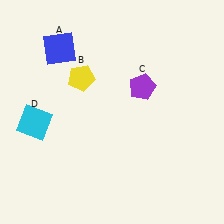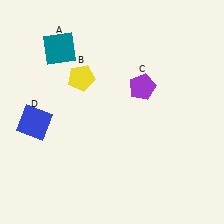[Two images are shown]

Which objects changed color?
A changed from blue to teal. D changed from cyan to blue.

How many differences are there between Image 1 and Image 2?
There are 2 differences between the two images.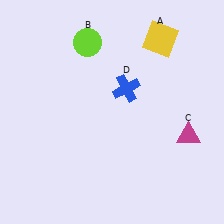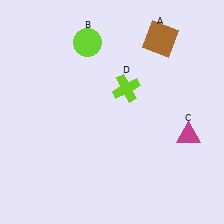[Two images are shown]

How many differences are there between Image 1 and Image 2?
There are 2 differences between the two images.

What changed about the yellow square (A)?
In Image 1, A is yellow. In Image 2, it changed to brown.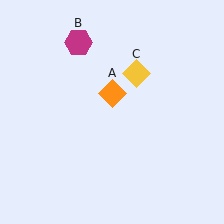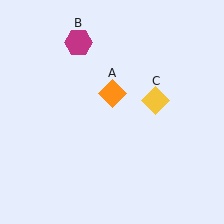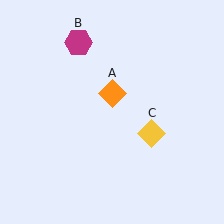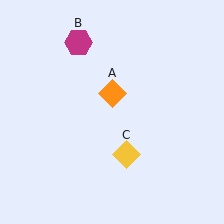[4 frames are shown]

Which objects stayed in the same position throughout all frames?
Orange diamond (object A) and magenta hexagon (object B) remained stationary.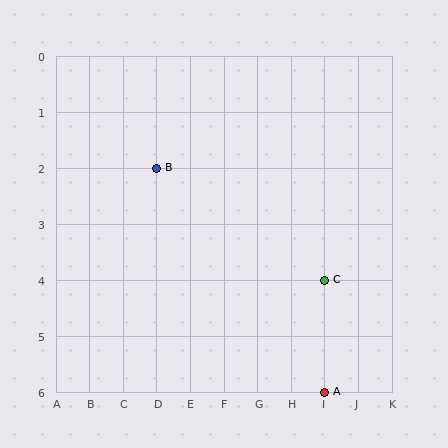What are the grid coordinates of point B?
Point B is at grid coordinates (D, 2).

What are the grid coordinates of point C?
Point C is at grid coordinates (I, 4).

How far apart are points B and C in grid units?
Points B and C are 5 columns and 2 rows apart (about 5.4 grid units diagonally).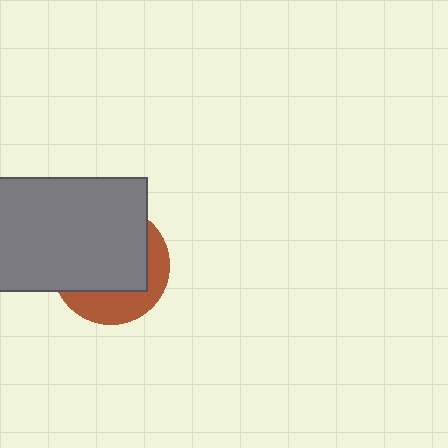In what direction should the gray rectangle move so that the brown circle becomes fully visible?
The gray rectangle should move toward the upper-left. That is the shortest direction to clear the overlap and leave the brown circle fully visible.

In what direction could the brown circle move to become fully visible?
The brown circle could move toward the lower-right. That would shift it out from behind the gray rectangle entirely.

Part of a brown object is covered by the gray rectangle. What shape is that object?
It is a circle.